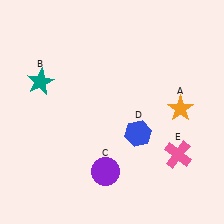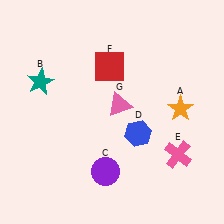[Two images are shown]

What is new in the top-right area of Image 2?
A pink triangle (G) was added in the top-right area of Image 2.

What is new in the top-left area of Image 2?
A red square (F) was added in the top-left area of Image 2.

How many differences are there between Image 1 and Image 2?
There are 2 differences between the two images.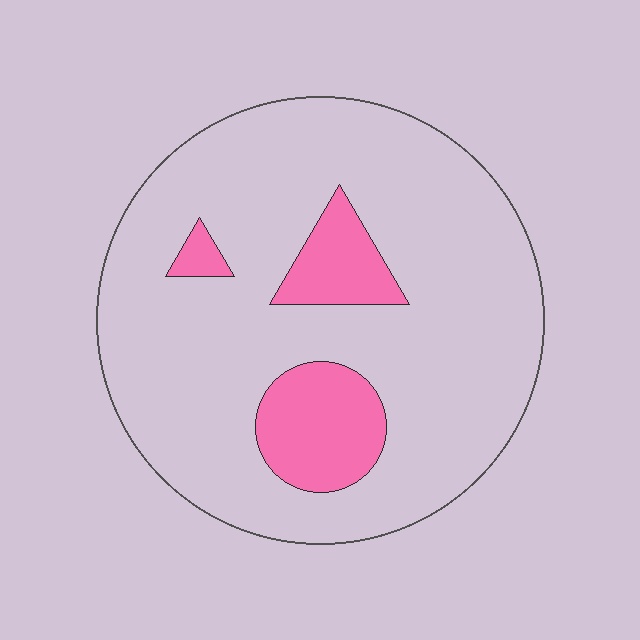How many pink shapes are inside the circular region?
3.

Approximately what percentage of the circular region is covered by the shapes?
Approximately 15%.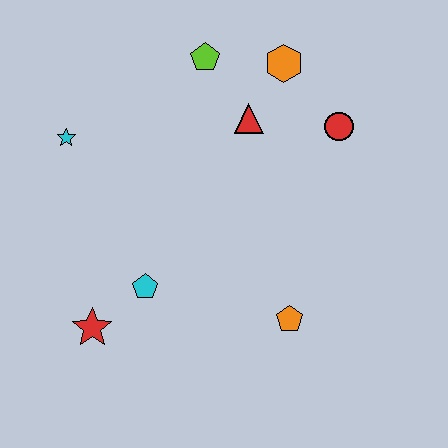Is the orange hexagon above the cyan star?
Yes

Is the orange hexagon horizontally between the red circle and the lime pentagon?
Yes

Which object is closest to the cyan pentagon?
The red star is closest to the cyan pentagon.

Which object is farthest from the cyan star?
The orange pentagon is farthest from the cyan star.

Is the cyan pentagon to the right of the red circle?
No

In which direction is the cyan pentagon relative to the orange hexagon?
The cyan pentagon is below the orange hexagon.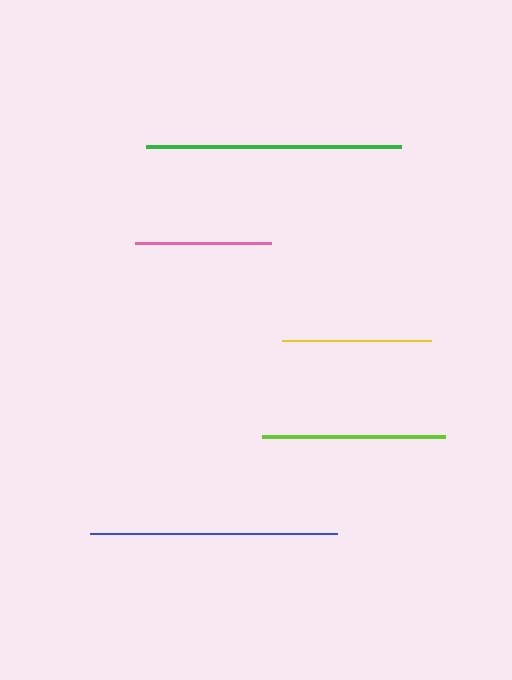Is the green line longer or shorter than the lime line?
The green line is longer than the lime line.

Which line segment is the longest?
The green line is the longest at approximately 255 pixels.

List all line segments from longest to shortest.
From longest to shortest: green, blue, lime, yellow, pink.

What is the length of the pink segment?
The pink segment is approximately 136 pixels long.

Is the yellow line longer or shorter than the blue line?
The blue line is longer than the yellow line.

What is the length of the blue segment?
The blue segment is approximately 247 pixels long.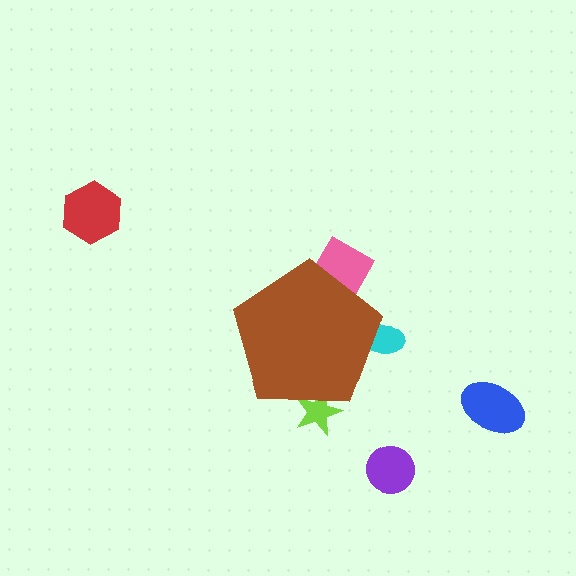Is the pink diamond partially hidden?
Yes, the pink diamond is partially hidden behind the brown pentagon.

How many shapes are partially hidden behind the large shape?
3 shapes are partially hidden.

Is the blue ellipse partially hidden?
No, the blue ellipse is fully visible.